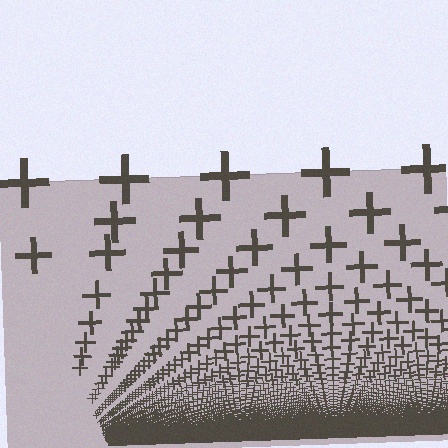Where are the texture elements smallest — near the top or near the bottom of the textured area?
Near the bottom.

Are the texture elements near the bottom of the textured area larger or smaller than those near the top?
Smaller. The gradient is inverted — elements near the bottom are smaller and denser.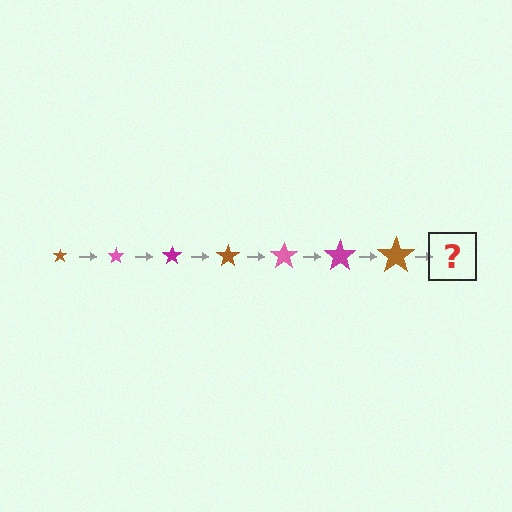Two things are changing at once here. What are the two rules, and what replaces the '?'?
The two rules are that the star grows larger each step and the color cycles through brown, pink, and magenta. The '?' should be a pink star, larger than the previous one.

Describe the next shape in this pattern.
It should be a pink star, larger than the previous one.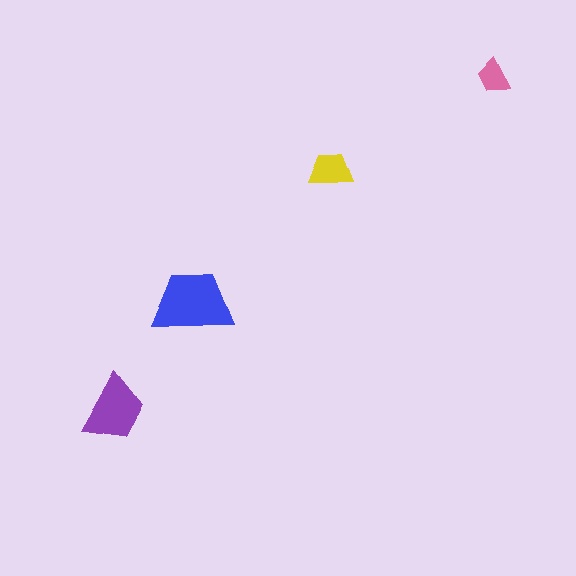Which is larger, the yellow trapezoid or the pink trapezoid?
The yellow one.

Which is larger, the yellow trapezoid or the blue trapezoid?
The blue one.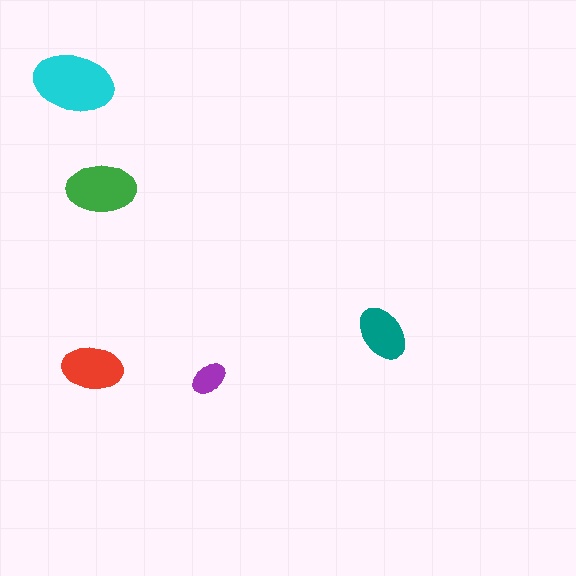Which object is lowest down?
The purple ellipse is bottommost.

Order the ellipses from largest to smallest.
the cyan one, the green one, the red one, the teal one, the purple one.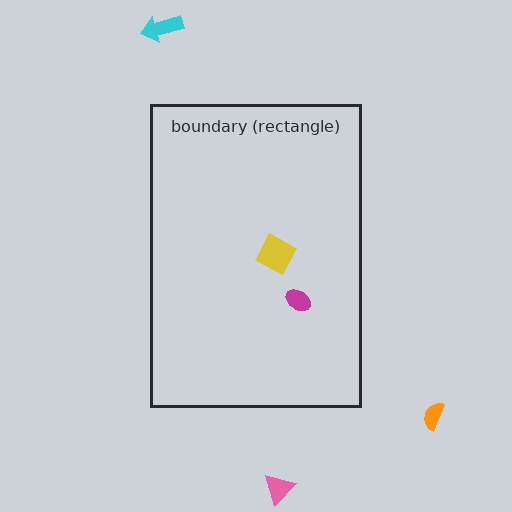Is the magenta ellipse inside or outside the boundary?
Inside.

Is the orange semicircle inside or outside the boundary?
Outside.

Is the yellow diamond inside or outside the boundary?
Inside.